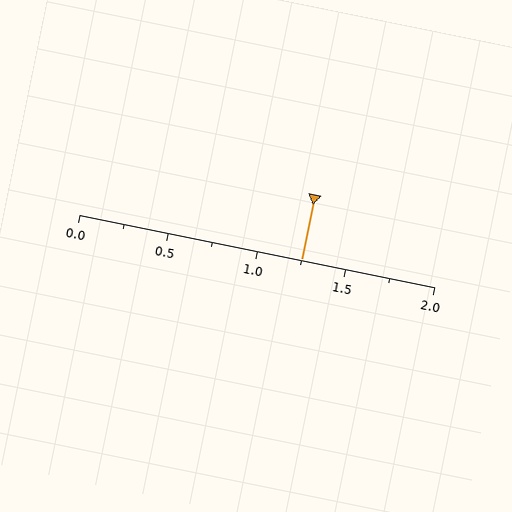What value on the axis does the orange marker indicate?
The marker indicates approximately 1.25.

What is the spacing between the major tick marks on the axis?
The major ticks are spaced 0.5 apart.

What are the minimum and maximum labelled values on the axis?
The axis runs from 0.0 to 2.0.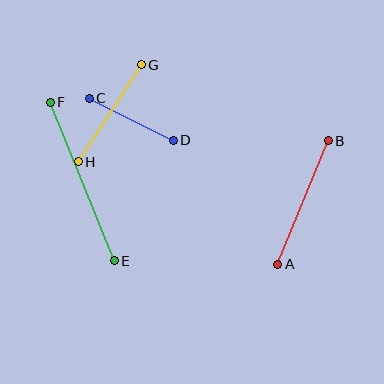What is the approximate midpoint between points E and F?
The midpoint is at approximately (82, 182) pixels.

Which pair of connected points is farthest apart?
Points E and F are farthest apart.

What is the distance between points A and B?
The distance is approximately 133 pixels.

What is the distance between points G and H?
The distance is approximately 115 pixels.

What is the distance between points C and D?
The distance is approximately 94 pixels.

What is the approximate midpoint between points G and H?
The midpoint is at approximately (110, 113) pixels.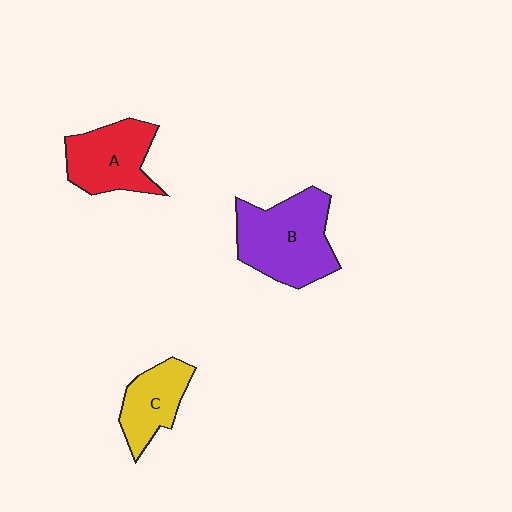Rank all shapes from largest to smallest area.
From largest to smallest: B (purple), A (red), C (yellow).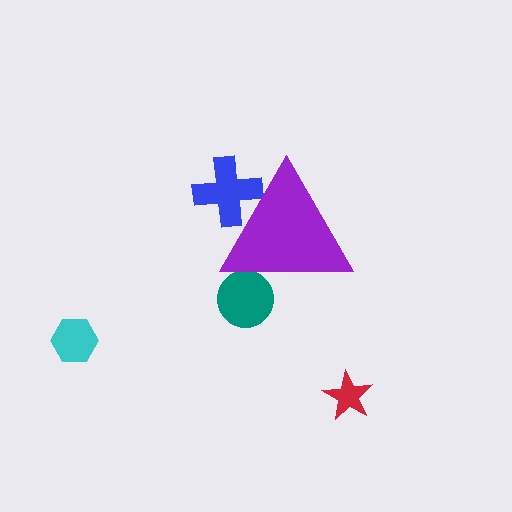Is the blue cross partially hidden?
Yes, the blue cross is partially hidden behind the purple triangle.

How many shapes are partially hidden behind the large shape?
2 shapes are partially hidden.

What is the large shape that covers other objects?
A purple triangle.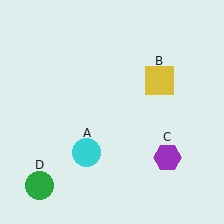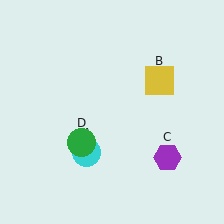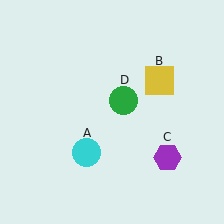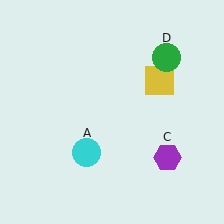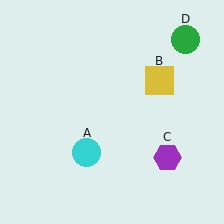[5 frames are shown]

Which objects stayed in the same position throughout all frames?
Cyan circle (object A) and yellow square (object B) and purple hexagon (object C) remained stationary.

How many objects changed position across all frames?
1 object changed position: green circle (object D).